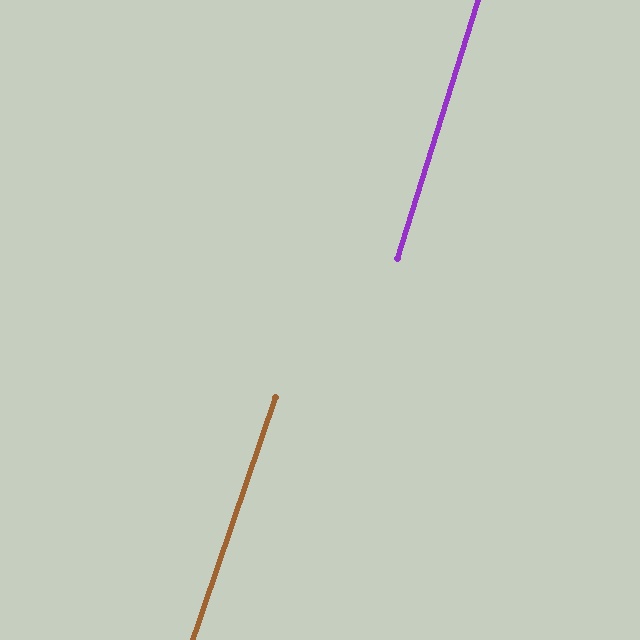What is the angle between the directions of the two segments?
Approximately 2 degrees.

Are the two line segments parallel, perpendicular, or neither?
Parallel — their directions differ by only 1.8°.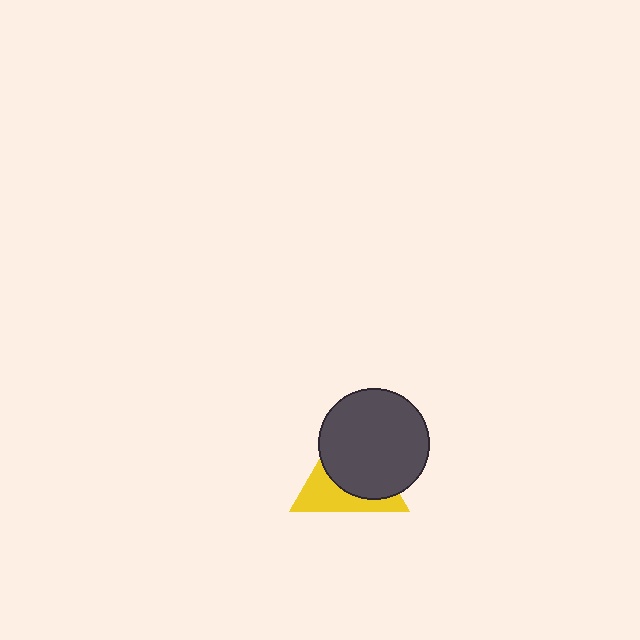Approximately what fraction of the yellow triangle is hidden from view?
Roughly 61% of the yellow triangle is hidden behind the dark gray circle.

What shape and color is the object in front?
The object in front is a dark gray circle.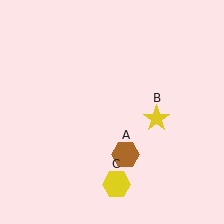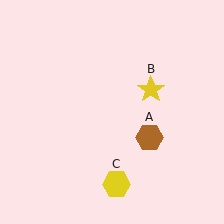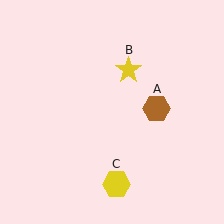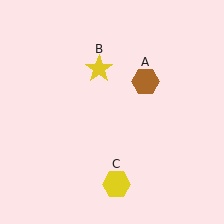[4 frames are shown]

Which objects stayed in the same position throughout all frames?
Yellow hexagon (object C) remained stationary.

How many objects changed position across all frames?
2 objects changed position: brown hexagon (object A), yellow star (object B).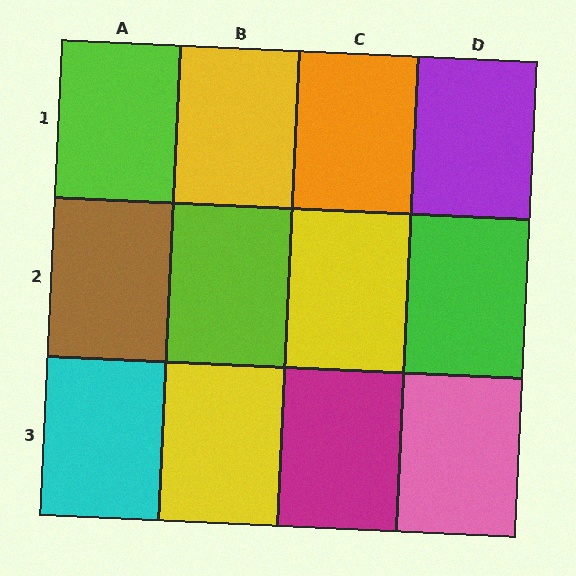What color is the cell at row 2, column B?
Lime.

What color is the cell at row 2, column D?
Green.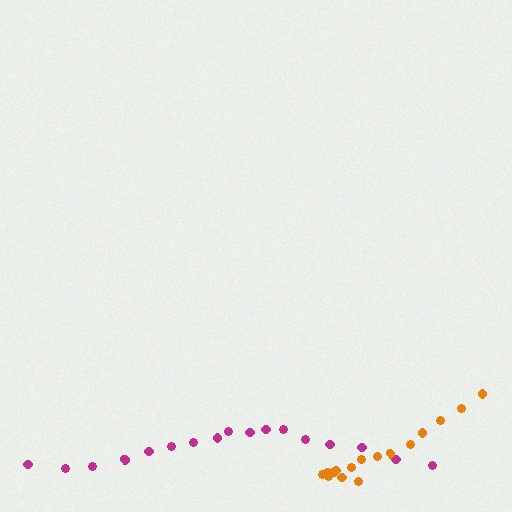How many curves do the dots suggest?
There are 2 distinct paths.